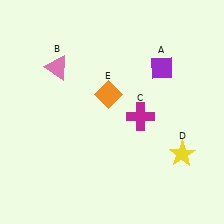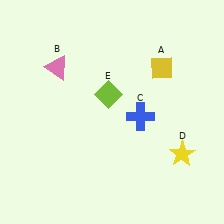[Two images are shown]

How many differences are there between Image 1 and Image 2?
There are 3 differences between the two images.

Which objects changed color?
A changed from purple to yellow. C changed from magenta to blue. E changed from orange to lime.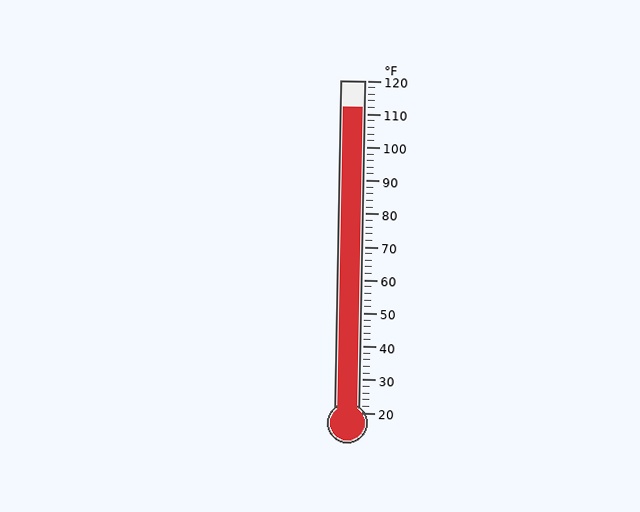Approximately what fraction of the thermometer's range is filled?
The thermometer is filled to approximately 90% of its range.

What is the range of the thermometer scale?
The thermometer scale ranges from 20°F to 120°F.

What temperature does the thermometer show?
The thermometer shows approximately 112°F.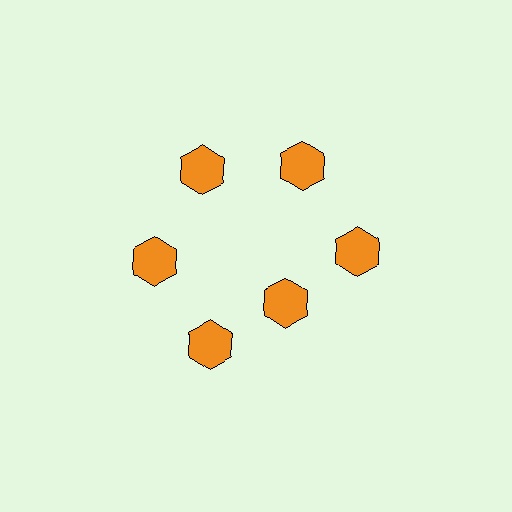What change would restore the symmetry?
The symmetry would be restored by moving it outward, back onto the ring so that all 6 hexagons sit at equal angles and equal distance from the center.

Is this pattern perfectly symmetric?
No. The 6 orange hexagons are arranged in a ring, but one element near the 5 o'clock position is pulled inward toward the center, breaking the 6-fold rotational symmetry.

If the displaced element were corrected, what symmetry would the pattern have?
It would have 6-fold rotational symmetry — the pattern would map onto itself every 60 degrees.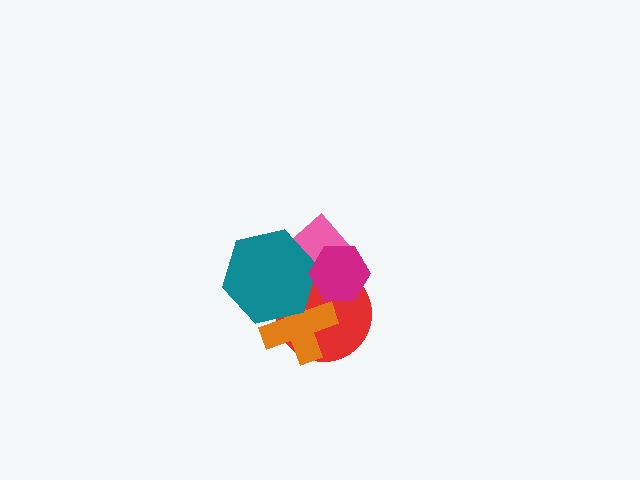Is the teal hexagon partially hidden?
Yes, it is partially covered by another shape.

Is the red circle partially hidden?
Yes, it is partially covered by another shape.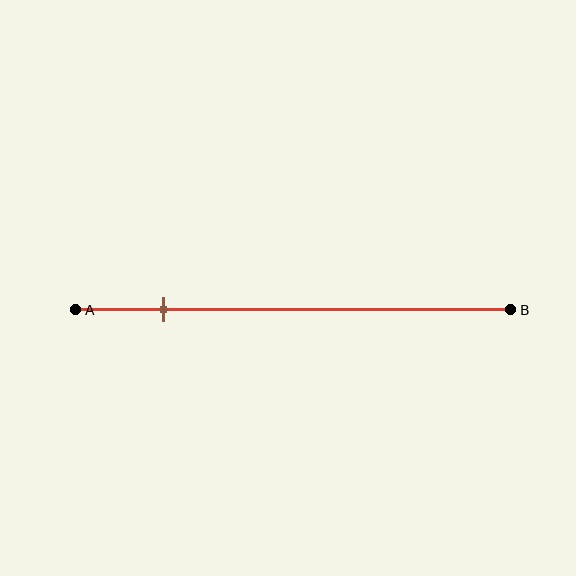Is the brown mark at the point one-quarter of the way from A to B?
No, the mark is at about 20% from A, not at the 25% one-quarter point.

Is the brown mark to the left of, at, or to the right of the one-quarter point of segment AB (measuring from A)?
The brown mark is to the left of the one-quarter point of segment AB.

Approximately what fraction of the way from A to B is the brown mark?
The brown mark is approximately 20% of the way from A to B.